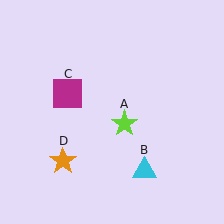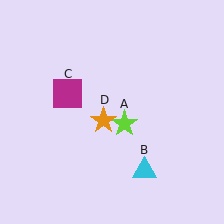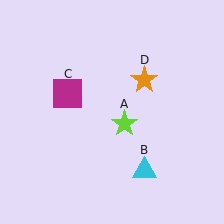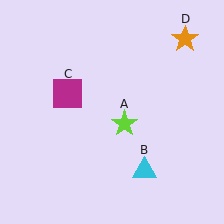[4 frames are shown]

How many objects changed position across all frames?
1 object changed position: orange star (object D).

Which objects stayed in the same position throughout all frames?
Lime star (object A) and cyan triangle (object B) and magenta square (object C) remained stationary.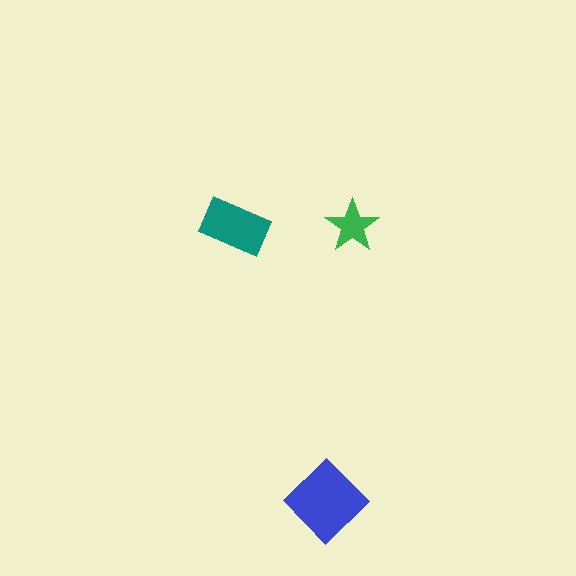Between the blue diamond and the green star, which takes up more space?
The blue diamond.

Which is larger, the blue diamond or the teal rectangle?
The blue diamond.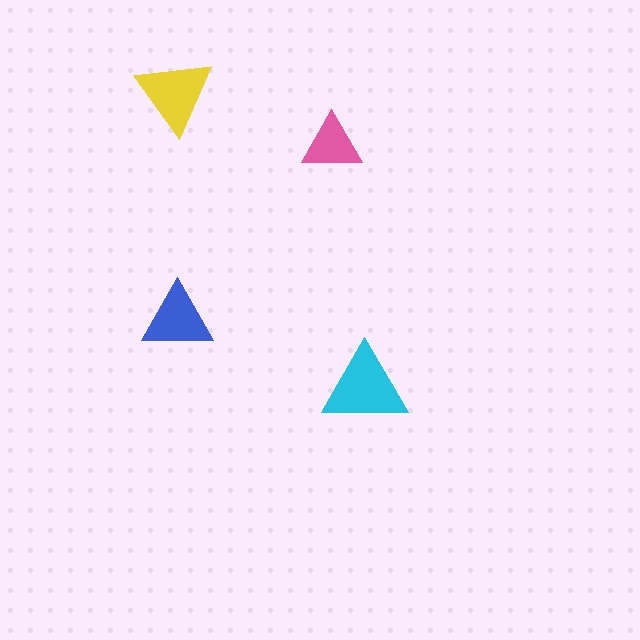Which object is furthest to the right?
The cyan triangle is rightmost.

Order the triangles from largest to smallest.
the cyan one, the yellow one, the blue one, the pink one.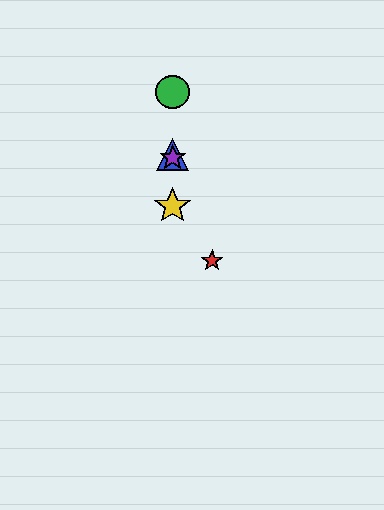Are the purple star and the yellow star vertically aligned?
Yes, both are at x≈173.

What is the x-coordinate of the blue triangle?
The blue triangle is at x≈173.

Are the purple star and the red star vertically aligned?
No, the purple star is at x≈173 and the red star is at x≈212.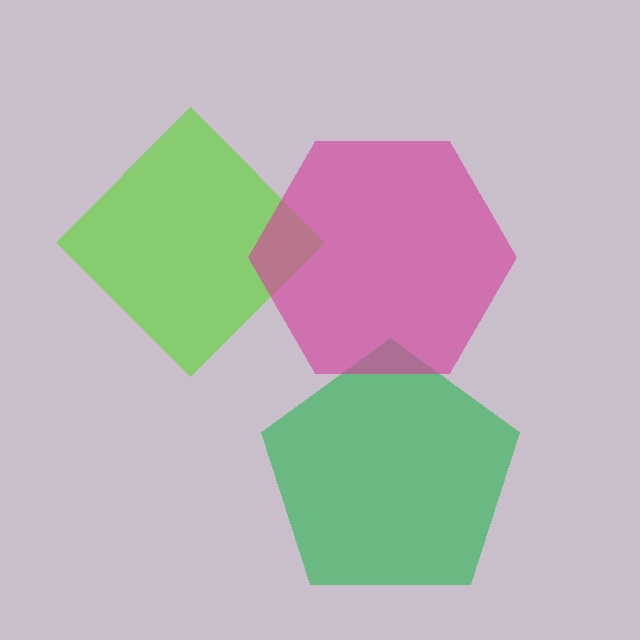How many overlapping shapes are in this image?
There are 3 overlapping shapes in the image.